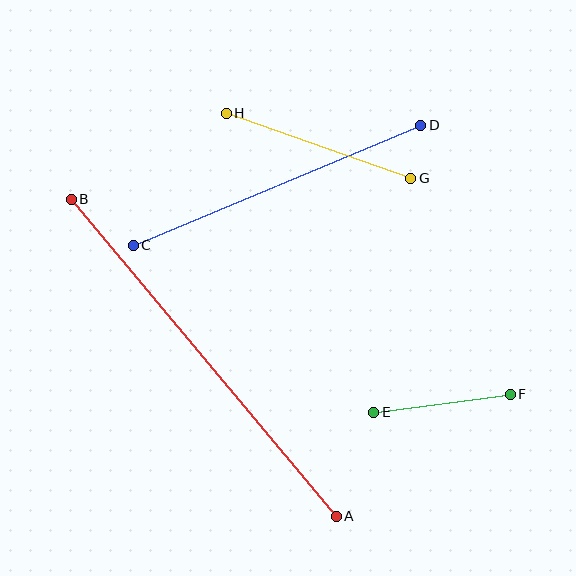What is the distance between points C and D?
The distance is approximately 312 pixels.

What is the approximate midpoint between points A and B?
The midpoint is at approximately (204, 358) pixels.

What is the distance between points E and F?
The distance is approximately 138 pixels.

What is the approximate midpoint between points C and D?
The midpoint is at approximately (277, 185) pixels.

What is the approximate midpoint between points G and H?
The midpoint is at approximately (318, 146) pixels.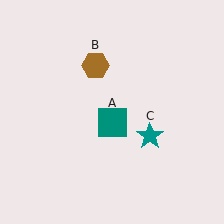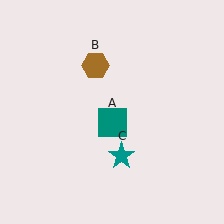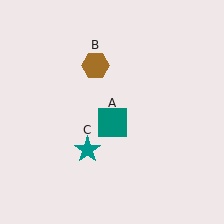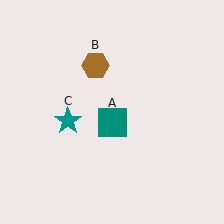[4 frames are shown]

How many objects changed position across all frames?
1 object changed position: teal star (object C).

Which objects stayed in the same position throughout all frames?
Teal square (object A) and brown hexagon (object B) remained stationary.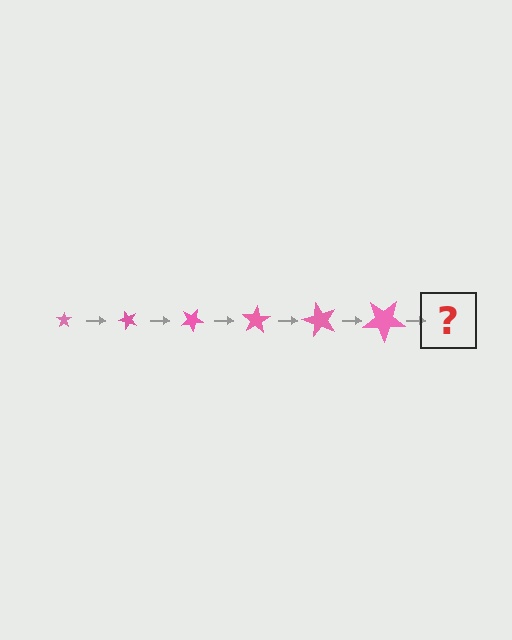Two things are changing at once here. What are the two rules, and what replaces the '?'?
The two rules are that the star grows larger each step and it rotates 50 degrees each step. The '?' should be a star, larger than the previous one and rotated 300 degrees from the start.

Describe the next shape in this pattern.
It should be a star, larger than the previous one and rotated 300 degrees from the start.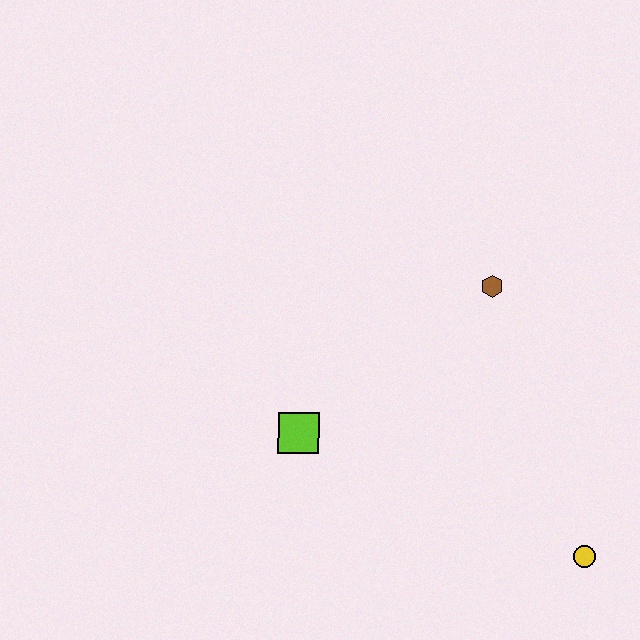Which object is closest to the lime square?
The brown hexagon is closest to the lime square.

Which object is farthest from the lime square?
The yellow circle is farthest from the lime square.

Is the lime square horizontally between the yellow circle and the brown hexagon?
No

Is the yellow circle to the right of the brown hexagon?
Yes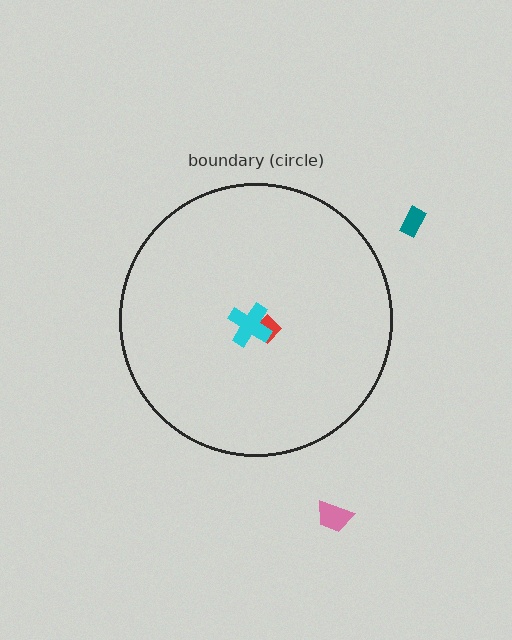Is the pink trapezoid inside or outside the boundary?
Outside.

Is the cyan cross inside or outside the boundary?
Inside.